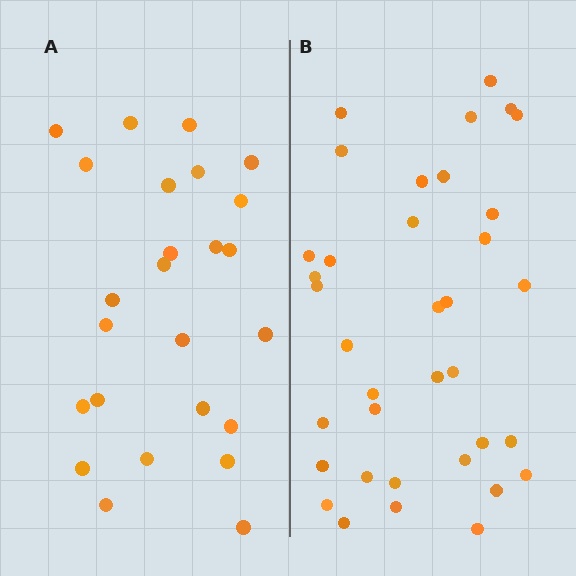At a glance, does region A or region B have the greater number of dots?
Region B (the right region) has more dots.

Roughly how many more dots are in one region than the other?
Region B has roughly 12 or so more dots than region A.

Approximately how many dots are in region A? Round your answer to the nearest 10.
About 20 dots. (The exact count is 25, which rounds to 20.)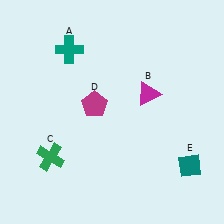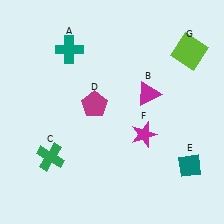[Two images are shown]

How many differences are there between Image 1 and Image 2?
There are 2 differences between the two images.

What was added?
A magenta star (F), a lime square (G) were added in Image 2.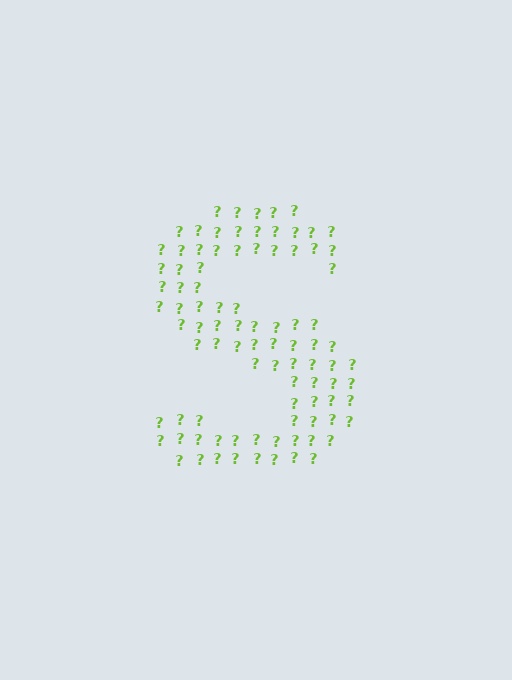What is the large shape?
The large shape is the letter S.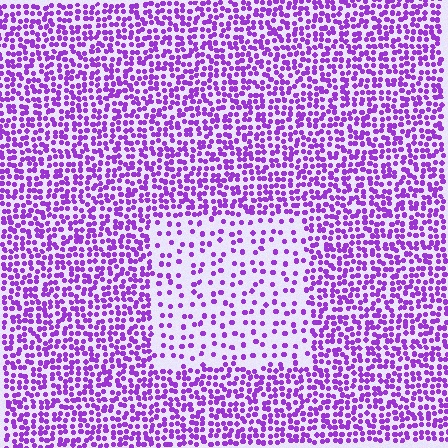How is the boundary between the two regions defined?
The boundary is defined by a change in element density (approximately 2.5x ratio). All elements are the same color, size, and shape.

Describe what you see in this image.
The image contains small purple elements arranged at two different densities. A rectangle-shaped region is visible where the elements are less densely packed than the surrounding area.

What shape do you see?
I see a rectangle.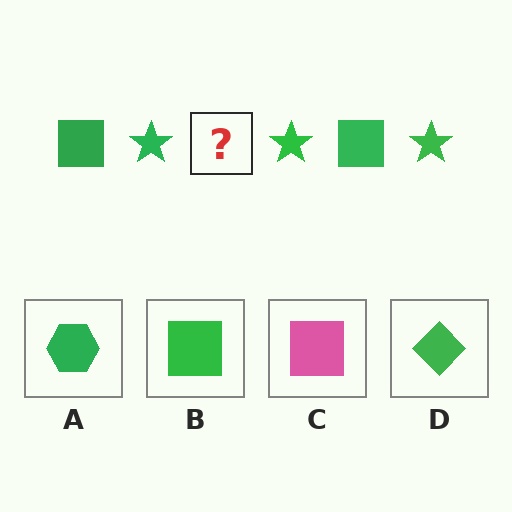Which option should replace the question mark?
Option B.